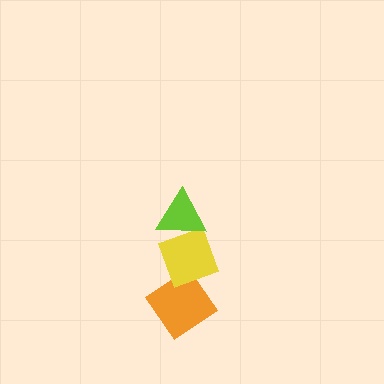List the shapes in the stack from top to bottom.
From top to bottom: the lime triangle, the yellow diamond, the orange diamond.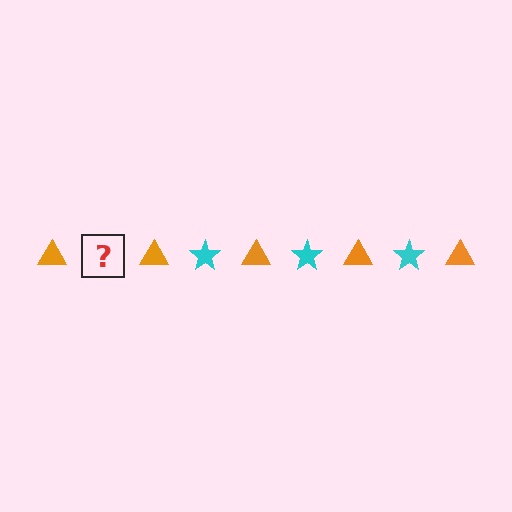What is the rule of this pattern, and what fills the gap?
The rule is that the pattern alternates between orange triangle and cyan star. The gap should be filled with a cyan star.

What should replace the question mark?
The question mark should be replaced with a cyan star.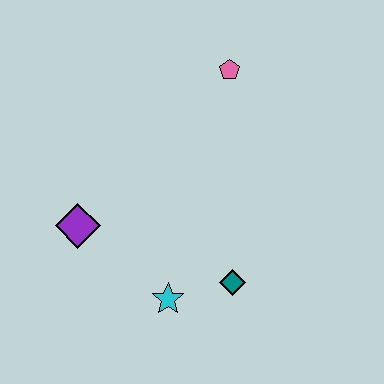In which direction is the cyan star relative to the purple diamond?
The cyan star is to the right of the purple diamond.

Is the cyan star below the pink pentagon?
Yes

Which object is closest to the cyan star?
The teal diamond is closest to the cyan star.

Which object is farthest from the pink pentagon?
The cyan star is farthest from the pink pentagon.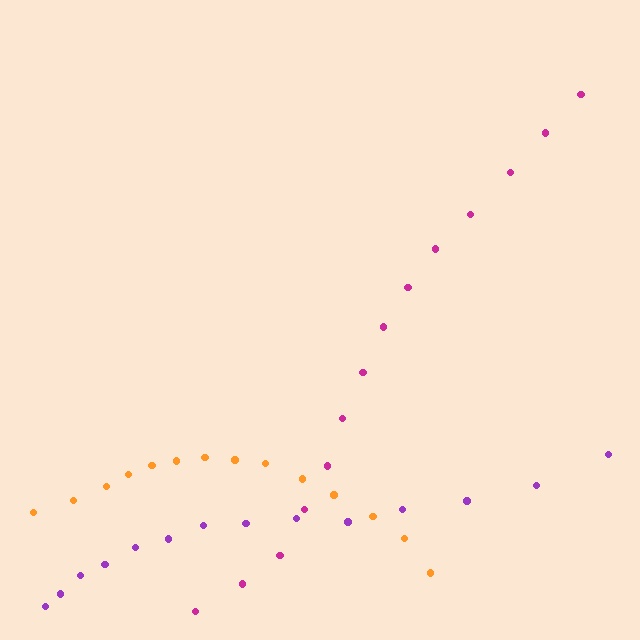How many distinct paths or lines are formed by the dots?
There are 3 distinct paths.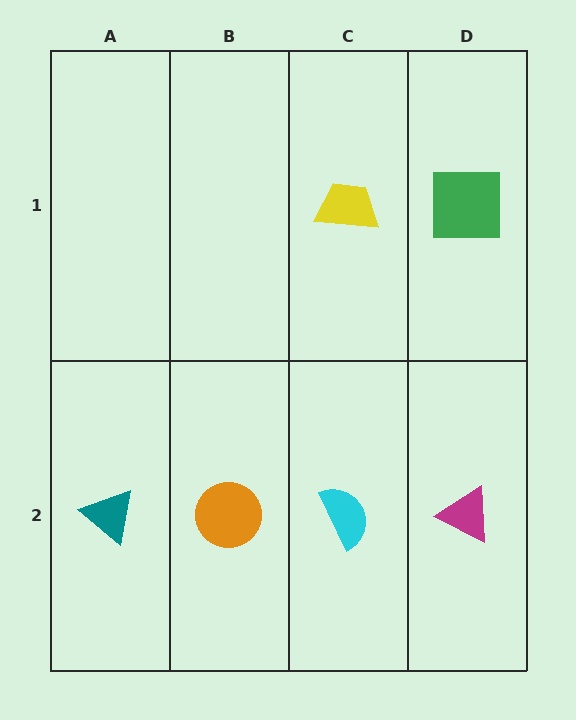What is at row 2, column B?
An orange circle.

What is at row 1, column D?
A green square.